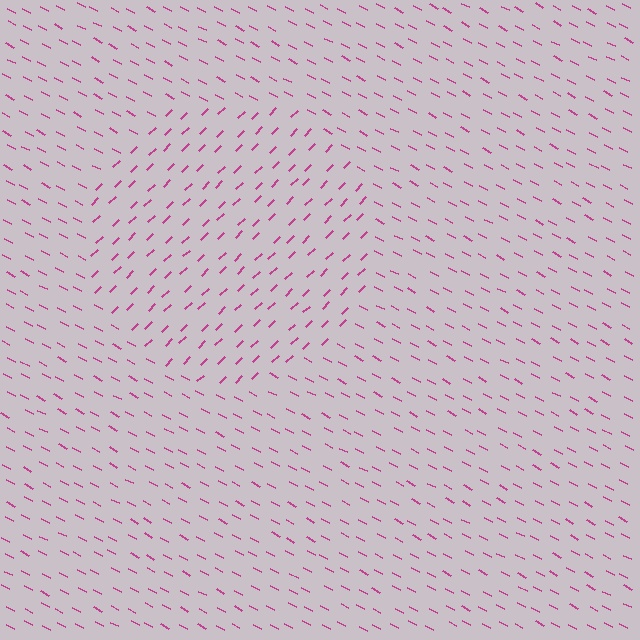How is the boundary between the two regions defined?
The boundary is defined purely by a change in line orientation (approximately 72 degrees difference). All lines are the same color and thickness.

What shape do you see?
I see a circle.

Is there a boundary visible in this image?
Yes, there is a texture boundary formed by a change in line orientation.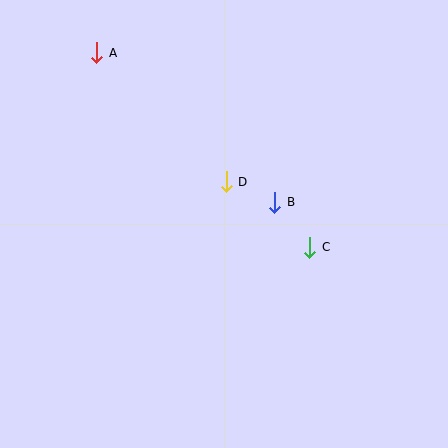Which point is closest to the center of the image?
Point D at (226, 182) is closest to the center.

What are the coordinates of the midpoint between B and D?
The midpoint between B and D is at (251, 192).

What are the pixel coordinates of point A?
Point A is at (97, 53).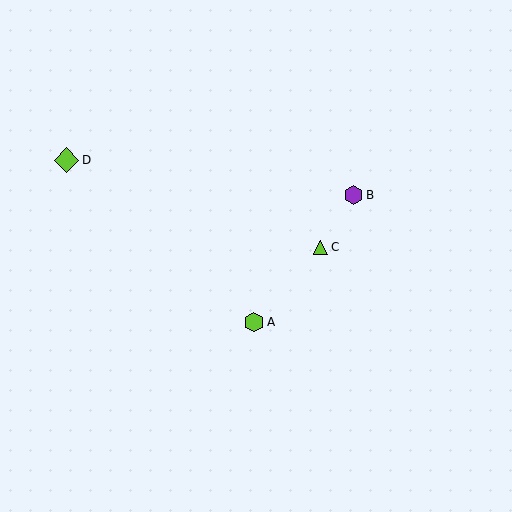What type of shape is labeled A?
Shape A is a lime hexagon.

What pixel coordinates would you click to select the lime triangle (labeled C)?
Click at (321, 247) to select the lime triangle C.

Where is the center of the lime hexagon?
The center of the lime hexagon is at (254, 322).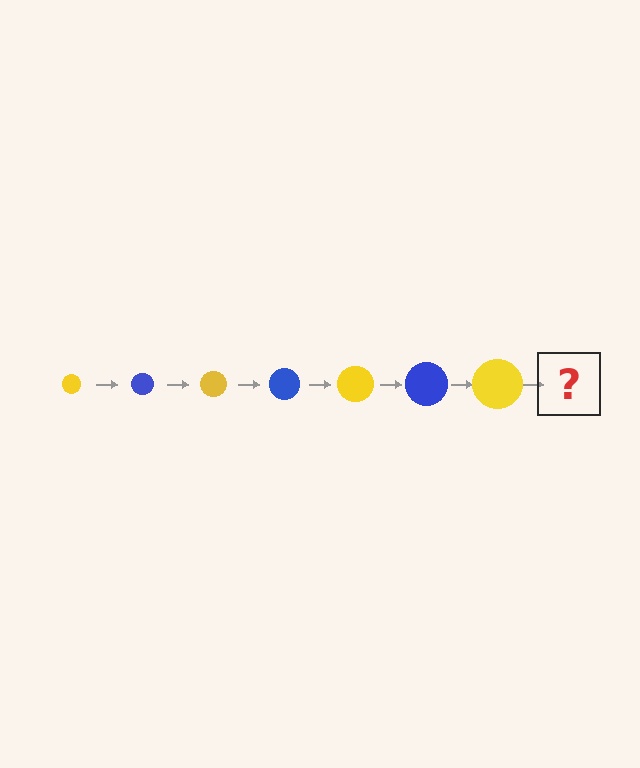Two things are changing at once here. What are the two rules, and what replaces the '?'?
The two rules are that the circle grows larger each step and the color cycles through yellow and blue. The '?' should be a blue circle, larger than the previous one.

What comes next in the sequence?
The next element should be a blue circle, larger than the previous one.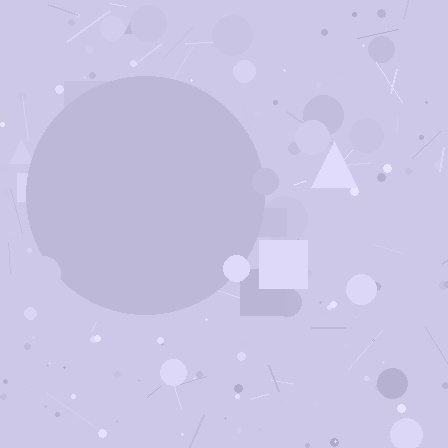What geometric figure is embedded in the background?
A circle is embedded in the background.